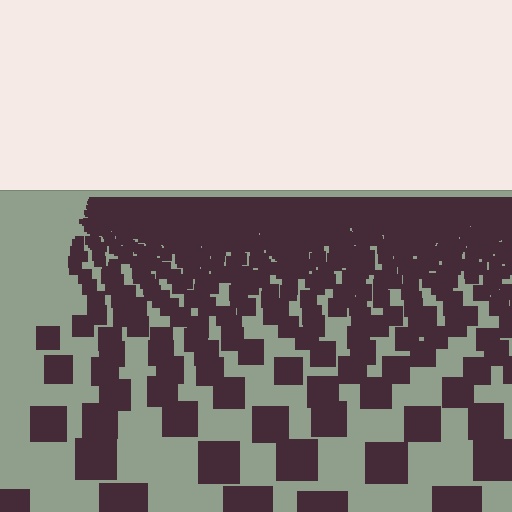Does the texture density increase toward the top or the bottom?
Density increases toward the top.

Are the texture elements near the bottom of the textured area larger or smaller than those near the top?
Larger. Near the bottom, elements are closer to the viewer and appear at a bigger on-screen size.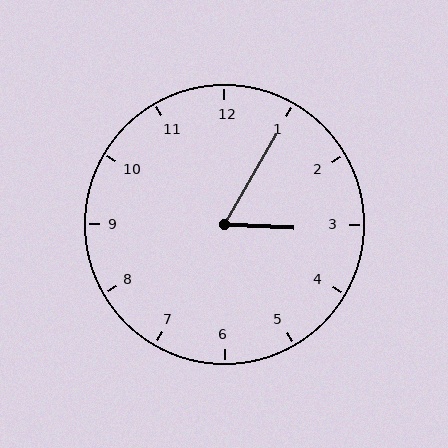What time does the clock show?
3:05.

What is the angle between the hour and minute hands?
Approximately 62 degrees.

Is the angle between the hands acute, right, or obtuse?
It is acute.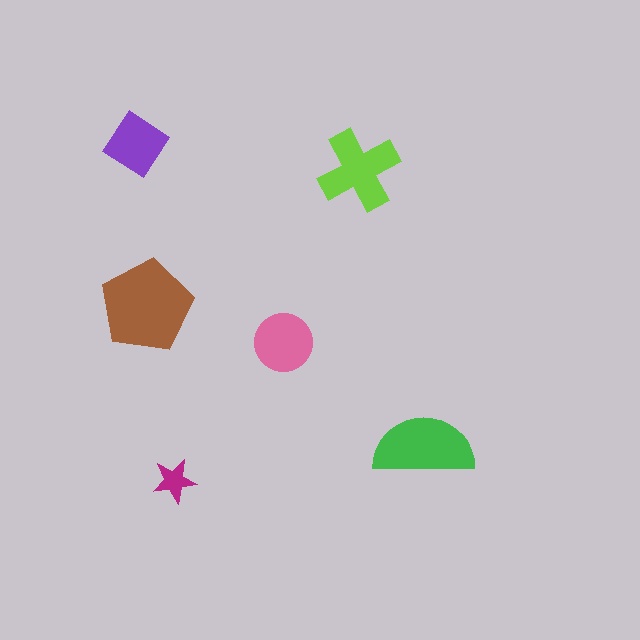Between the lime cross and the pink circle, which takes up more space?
The lime cross.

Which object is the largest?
The brown pentagon.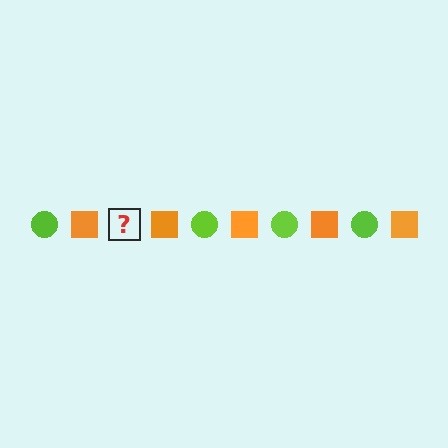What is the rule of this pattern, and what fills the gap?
The rule is that the pattern alternates between lime circle and orange square. The gap should be filled with a lime circle.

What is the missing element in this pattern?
The missing element is a lime circle.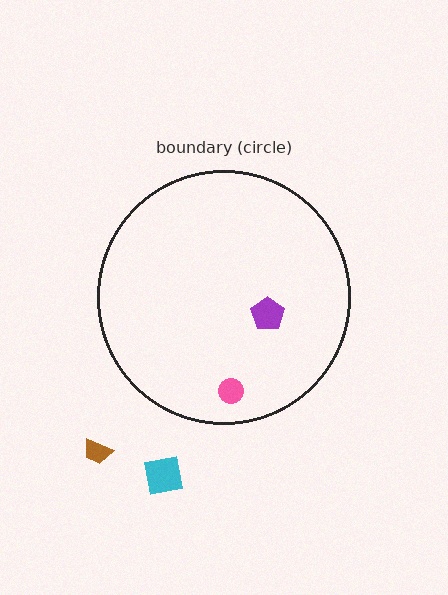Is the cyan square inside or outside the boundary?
Outside.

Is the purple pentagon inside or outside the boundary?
Inside.